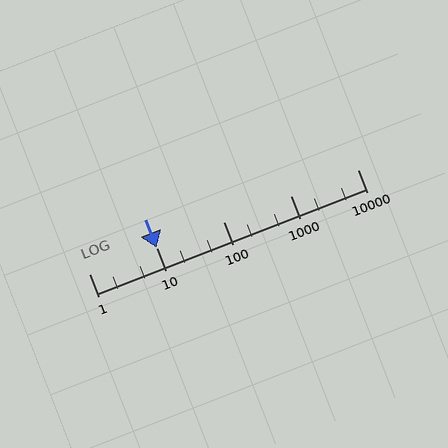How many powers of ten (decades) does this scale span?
The scale spans 4 decades, from 1 to 10000.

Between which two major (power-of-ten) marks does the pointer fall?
The pointer is between 10 and 100.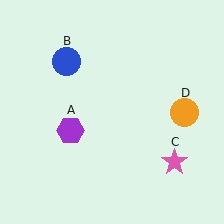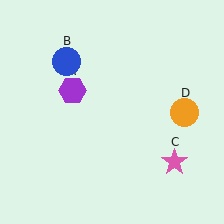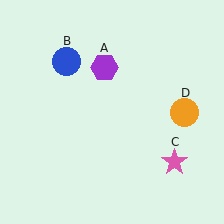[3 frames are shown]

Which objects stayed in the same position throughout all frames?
Blue circle (object B) and pink star (object C) and orange circle (object D) remained stationary.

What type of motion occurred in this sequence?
The purple hexagon (object A) rotated clockwise around the center of the scene.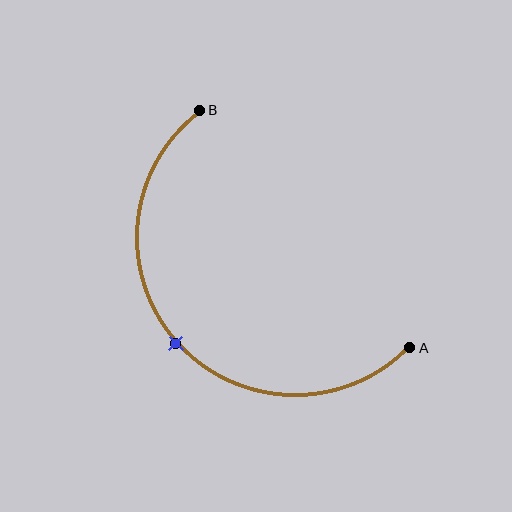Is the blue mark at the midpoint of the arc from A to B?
Yes. The blue mark lies on the arc at equal arc-length from both A and B — it is the arc midpoint.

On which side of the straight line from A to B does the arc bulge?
The arc bulges below and to the left of the straight line connecting A and B.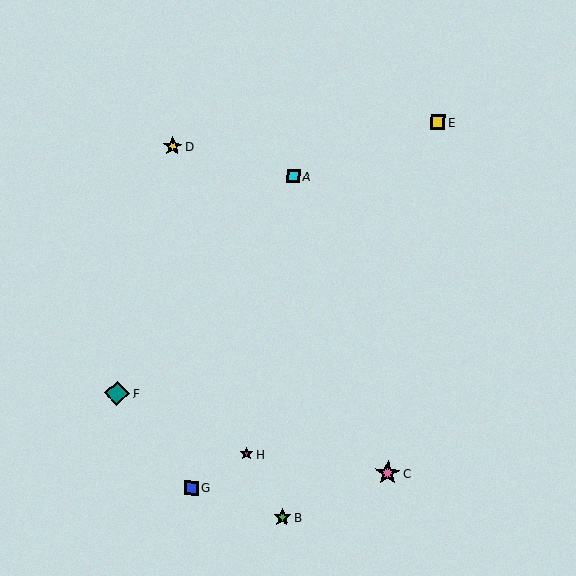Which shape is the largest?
The teal diamond (labeled F) is the largest.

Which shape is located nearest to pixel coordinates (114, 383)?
The teal diamond (labeled F) at (117, 393) is nearest to that location.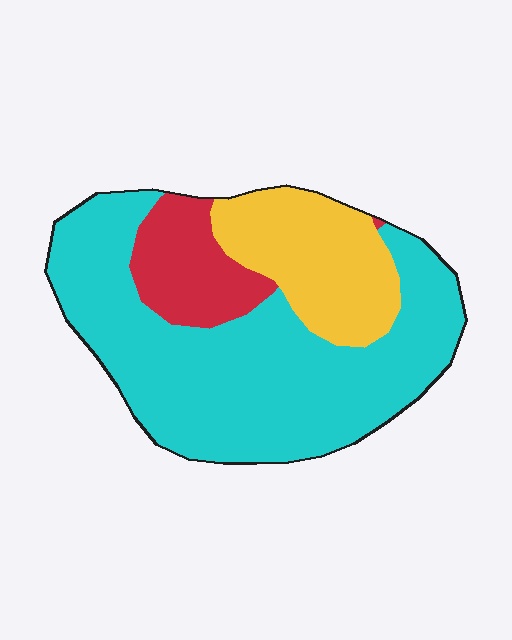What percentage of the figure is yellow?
Yellow covers around 20% of the figure.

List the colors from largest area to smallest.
From largest to smallest: cyan, yellow, red.